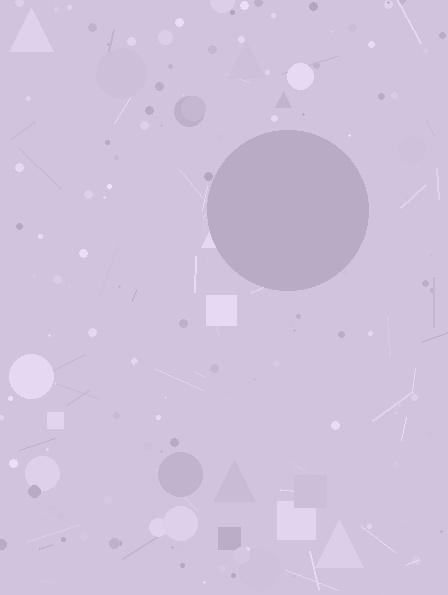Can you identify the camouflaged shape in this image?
The camouflaged shape is a circle.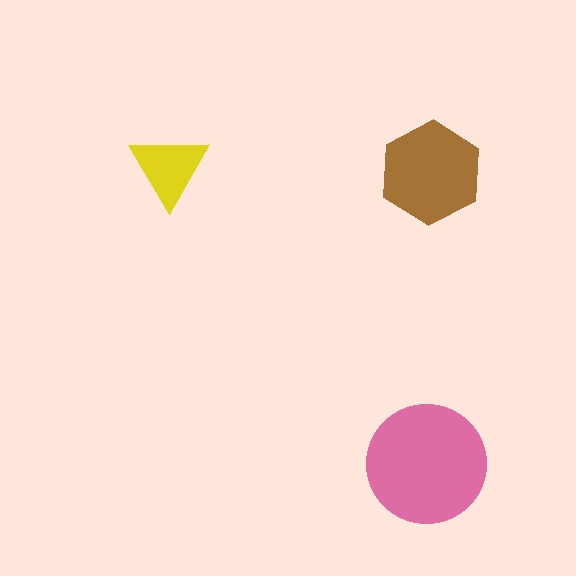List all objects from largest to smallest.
The pink circle, the brown hexagon, the yellow triangle.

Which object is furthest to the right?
The brown hexagon is rightmost.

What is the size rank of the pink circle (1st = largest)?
1st.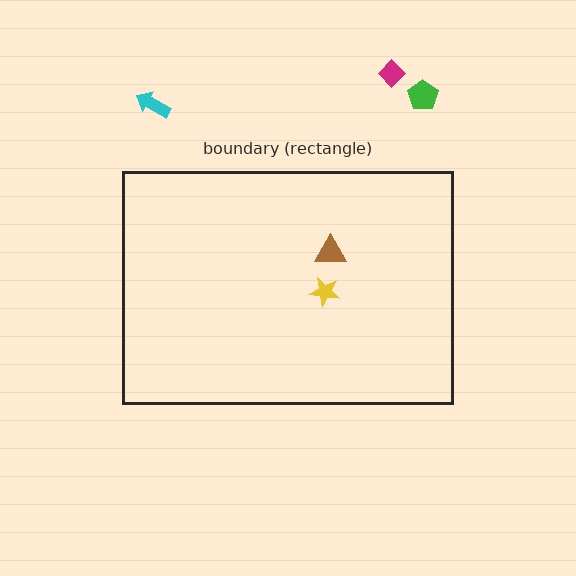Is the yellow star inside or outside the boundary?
Inside.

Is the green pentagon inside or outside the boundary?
Outside.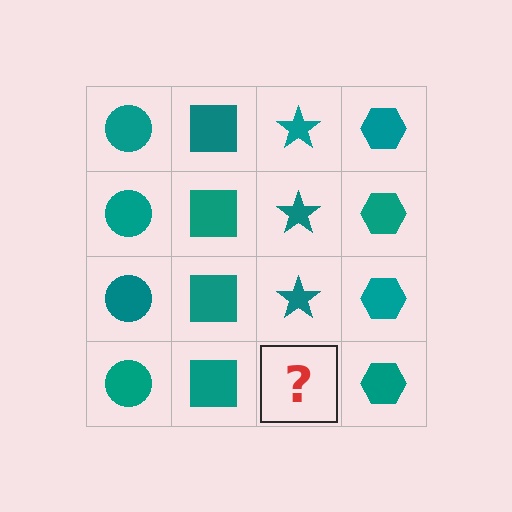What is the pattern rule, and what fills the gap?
The rule is that each column has a consistent shape. The gap should be filled with a teal star.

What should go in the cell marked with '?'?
The missing cell should contain a teal star.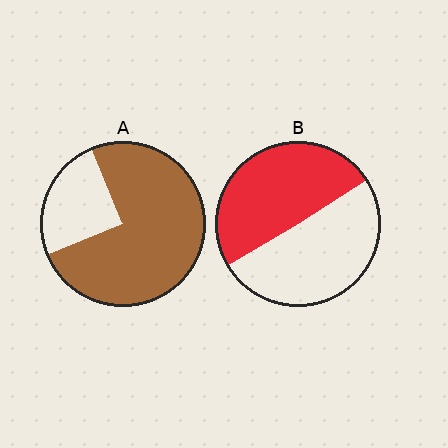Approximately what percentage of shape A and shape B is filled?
A is approximately 75% and B is approximately 50%.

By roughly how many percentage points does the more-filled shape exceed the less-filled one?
By roughly 25 percentage points (A over B).